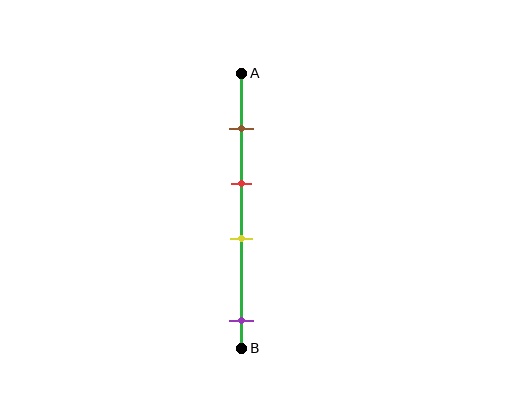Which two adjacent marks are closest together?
The red and yellow marks are the closest adjacent pair.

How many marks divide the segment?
There are 4 marks dividing the segment.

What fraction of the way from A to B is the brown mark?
The brown mark is approximately 20% (0.2) of the way from A to B.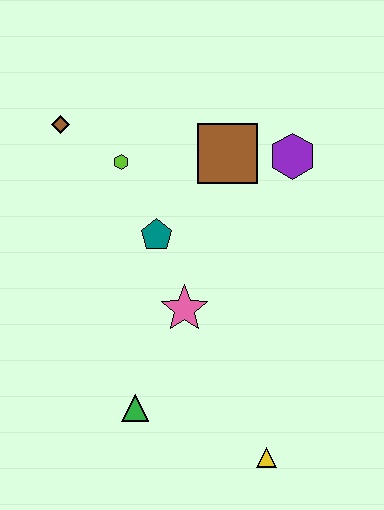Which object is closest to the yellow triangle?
The green triangle is closest to the yellow triangle.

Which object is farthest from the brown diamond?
The yellow triangle is farthest from the brown diamond.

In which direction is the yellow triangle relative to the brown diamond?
The yellow triangle is below the brown diamond.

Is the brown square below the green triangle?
No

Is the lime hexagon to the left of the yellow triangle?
Yes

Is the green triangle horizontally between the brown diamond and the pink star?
Yes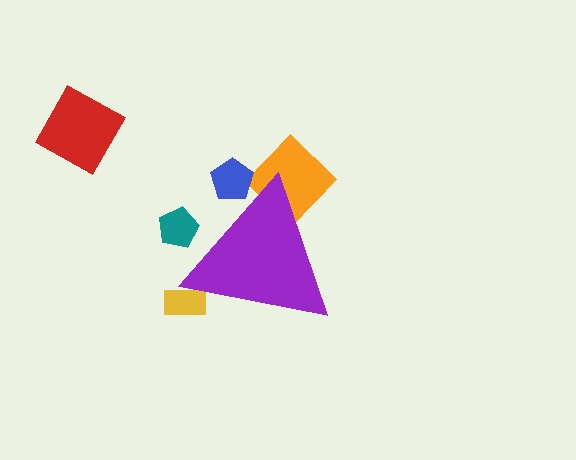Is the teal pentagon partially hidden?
Yes, the teal pentagon is partially hidden behind the purple triangle.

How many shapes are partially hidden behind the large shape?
4 shapes are partially hidden.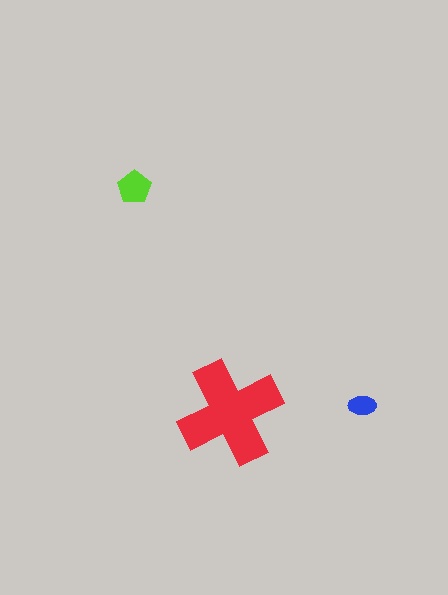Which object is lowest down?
The red cross is bottommost.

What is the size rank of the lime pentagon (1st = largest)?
2nd.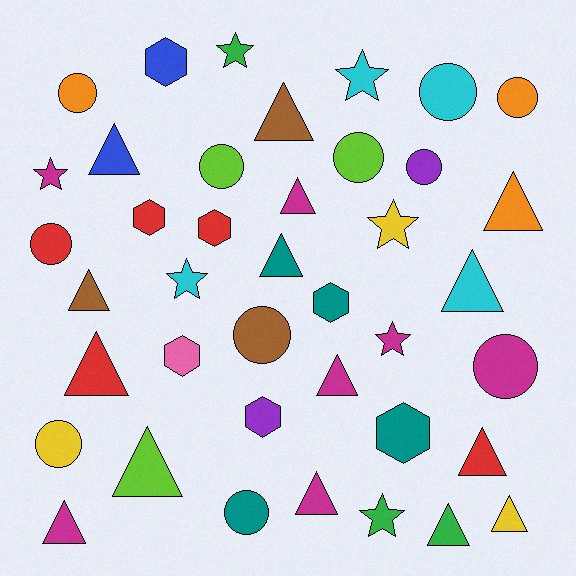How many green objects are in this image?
There are 3 green objects.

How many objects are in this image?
There are 40 objects.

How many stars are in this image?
There are 7 stars.